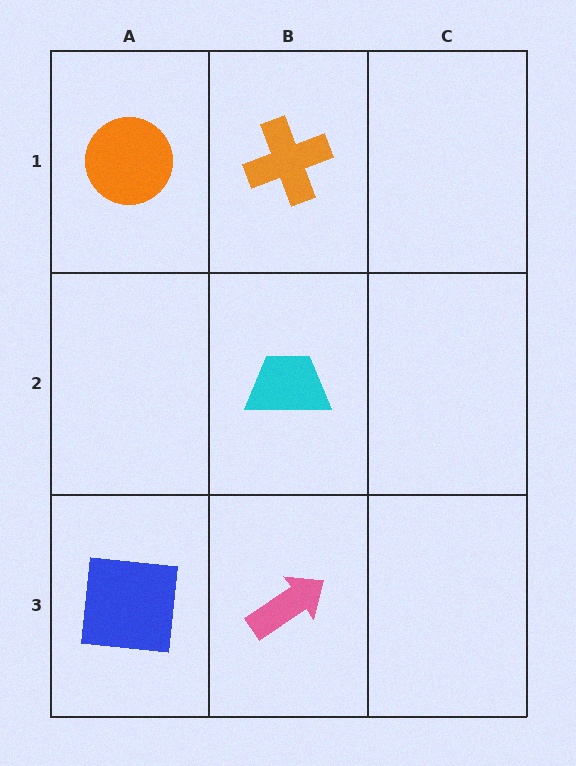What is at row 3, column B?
A pink arrow.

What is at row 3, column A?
A blue square.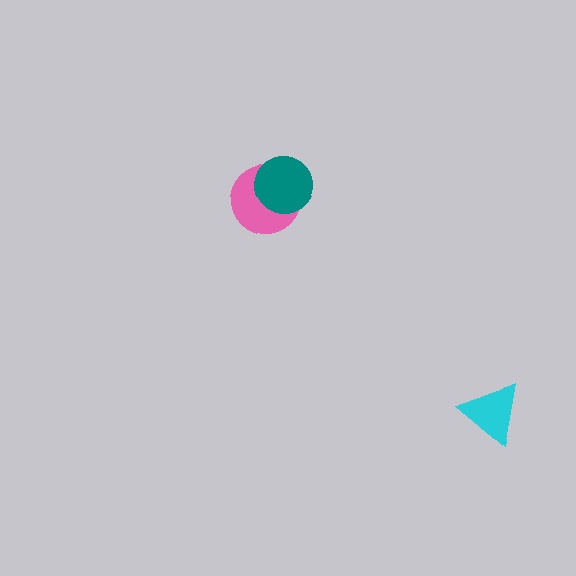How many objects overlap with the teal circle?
1 object overlaps with the teal circle.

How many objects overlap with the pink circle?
1 object overlaps with the pink circle.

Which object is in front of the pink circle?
The teal circle is in front of the pink circle.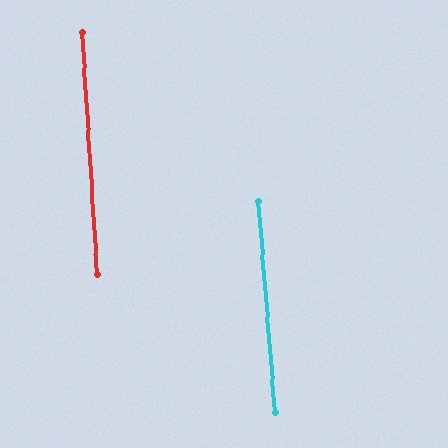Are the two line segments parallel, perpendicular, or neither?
Parallel — their directions differ by only 0.9°.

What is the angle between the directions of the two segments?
Approximately 1 degree.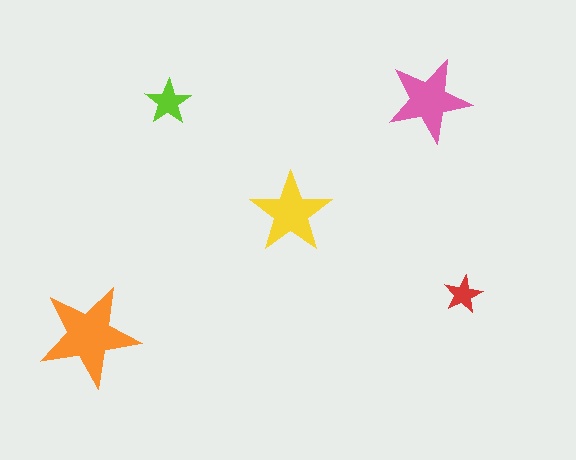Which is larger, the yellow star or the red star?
The yellow one.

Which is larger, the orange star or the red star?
The orange one.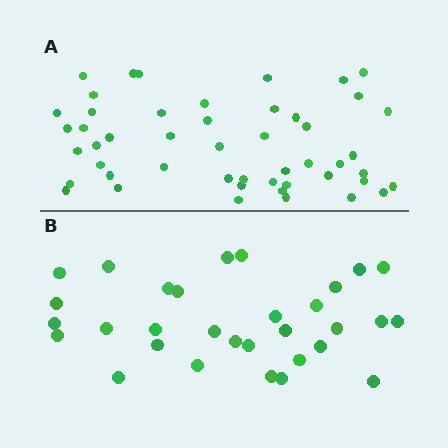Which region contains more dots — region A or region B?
Region A (the top region) has more dots.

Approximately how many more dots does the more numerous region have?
Region A has approximately 20 more dots than region B.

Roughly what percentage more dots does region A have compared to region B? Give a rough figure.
About 60% more.